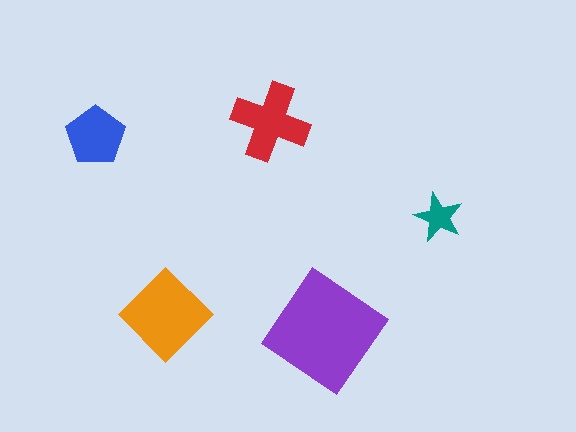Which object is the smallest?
The teal star.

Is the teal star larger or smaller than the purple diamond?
Smaller.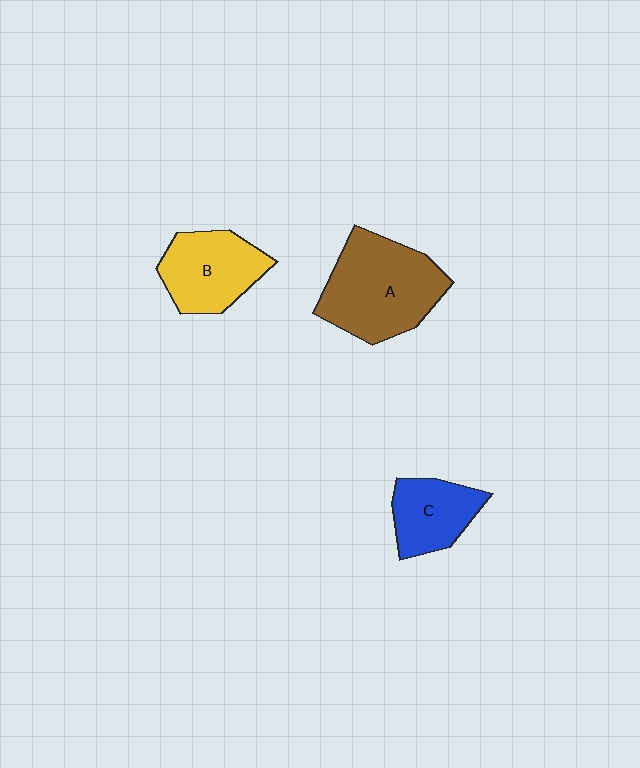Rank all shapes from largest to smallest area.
From largest to smallest: A (brown), B (yellow), C (blue).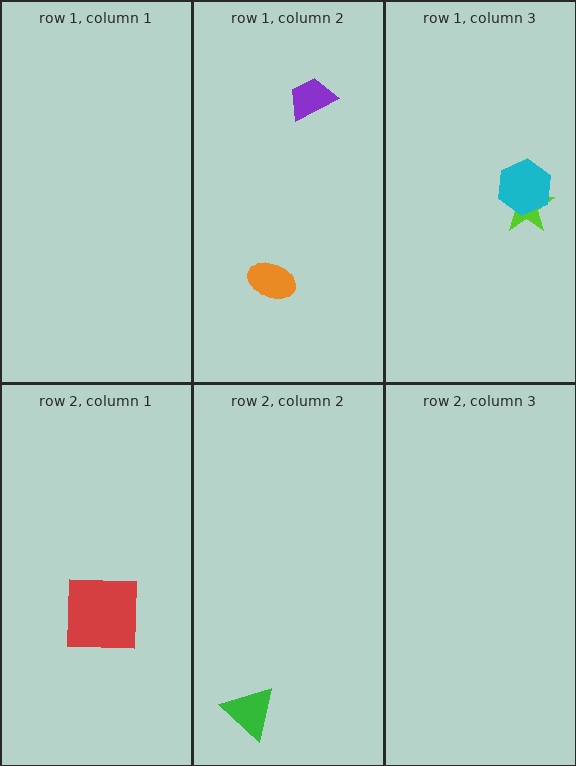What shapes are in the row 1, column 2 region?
The purple trapezoid, the orange ellipse.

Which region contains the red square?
The row 2, column 1 region.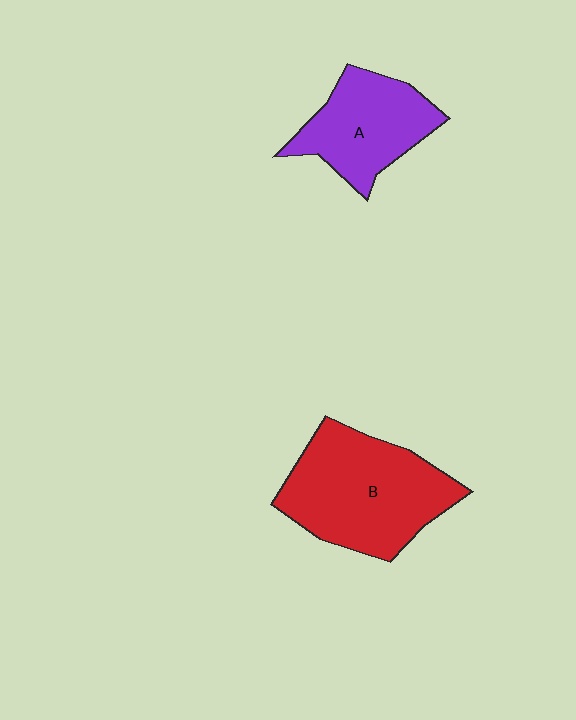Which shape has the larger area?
Shape B (red).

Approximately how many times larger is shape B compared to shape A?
Approximately 1.5 times.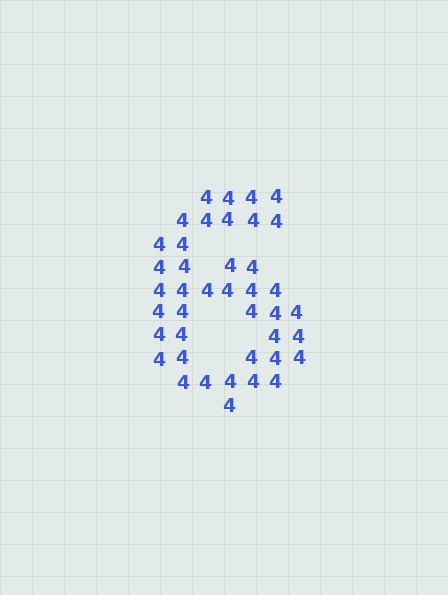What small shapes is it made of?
It is made of small digit 4's.